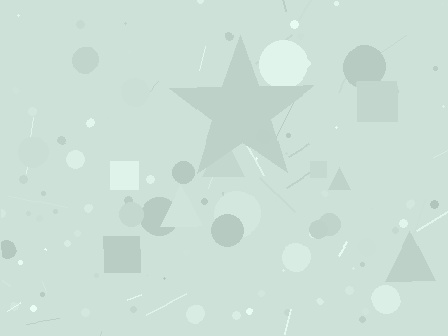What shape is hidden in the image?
A star is hidden in the image.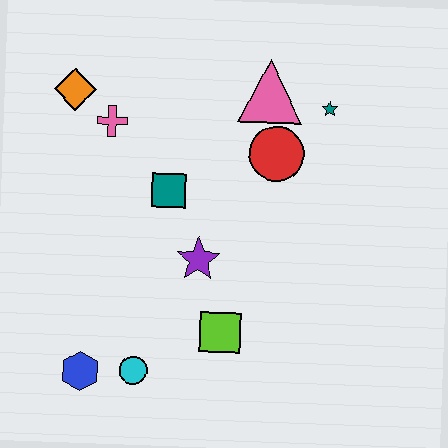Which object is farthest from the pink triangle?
The blue hexagon is farthest from the pink triangle.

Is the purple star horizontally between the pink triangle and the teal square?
Yes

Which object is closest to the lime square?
The purple star is closest to the lime square.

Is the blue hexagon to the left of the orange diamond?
No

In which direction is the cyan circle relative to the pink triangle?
The cyan circle is below the pink triangle.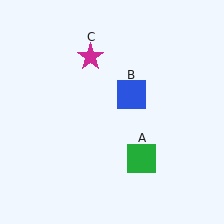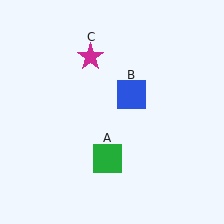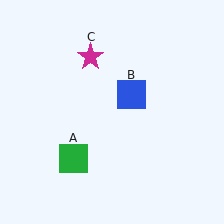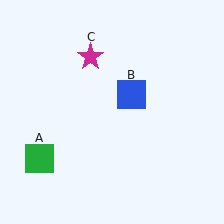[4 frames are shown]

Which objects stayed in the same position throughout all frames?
Blue square (object B) and magenta star (object C) remained stationary.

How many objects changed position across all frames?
1 object changed position: green square (object A).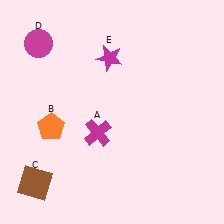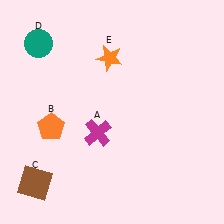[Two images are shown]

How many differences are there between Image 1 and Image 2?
There are 2 differences between the two images.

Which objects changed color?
D changed from magenta to teal. E changed from magenta to orange.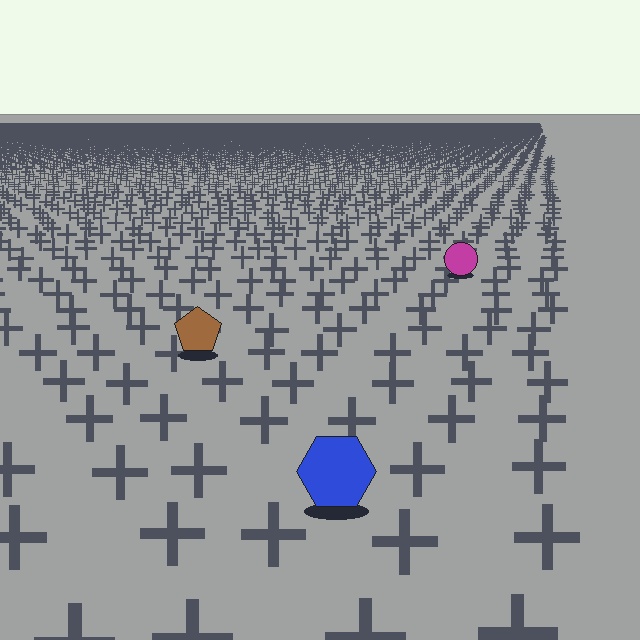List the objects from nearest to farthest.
From nearest to farthest: the blue hexagon, the brown pentagon, the magenta circle.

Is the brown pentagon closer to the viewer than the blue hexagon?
No. The blue hexagon is closer — you can tell from the texture gradient: the ground texture is coarser near it.